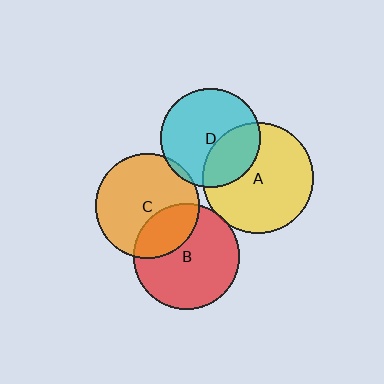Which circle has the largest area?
Circle A (yellow).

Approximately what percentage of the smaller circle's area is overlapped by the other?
Approximately 30%.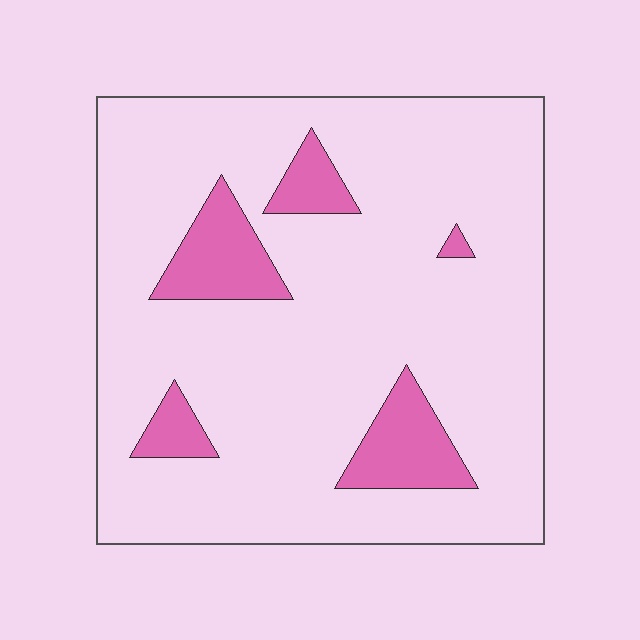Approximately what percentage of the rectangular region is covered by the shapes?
Approximately 15%.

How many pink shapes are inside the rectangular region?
5.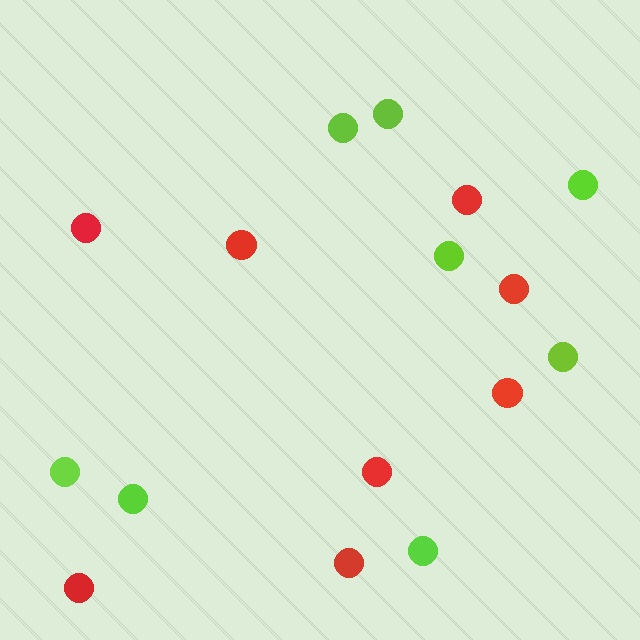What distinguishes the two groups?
There are 2 groups: one group of lime circles (8) and one group of red circles (8).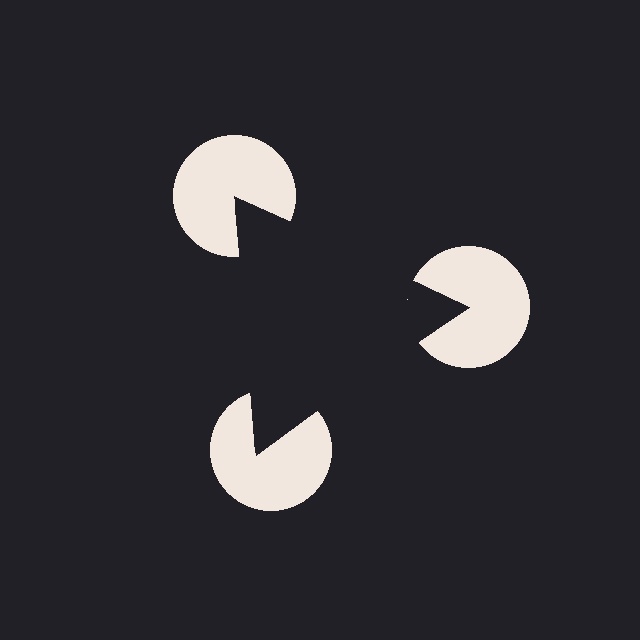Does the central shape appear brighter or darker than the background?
It typically appears slightly darker than the background, even though no actual brightness change is drawn.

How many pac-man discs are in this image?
There are 3 — one at each vertex of the illusory triangle.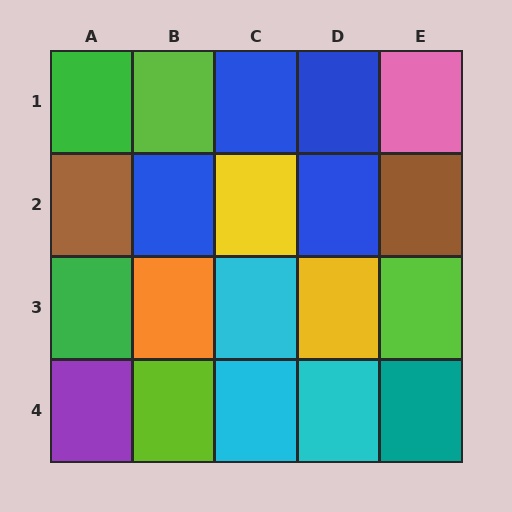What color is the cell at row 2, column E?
Brown.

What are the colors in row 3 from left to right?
Green, orange, cyan, yellow, lime.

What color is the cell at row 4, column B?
Lime.